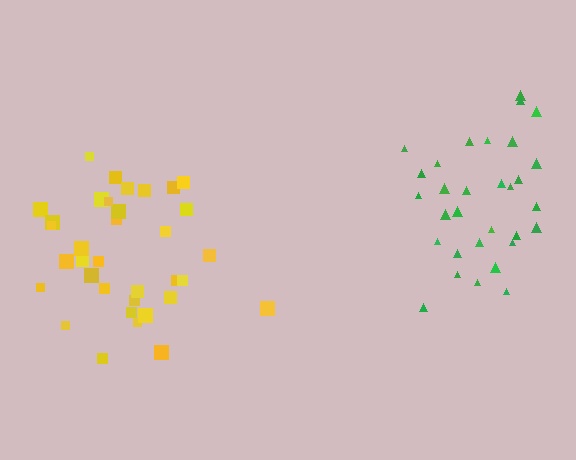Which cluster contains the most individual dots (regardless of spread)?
Yellow (35).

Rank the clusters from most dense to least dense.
yellow, green.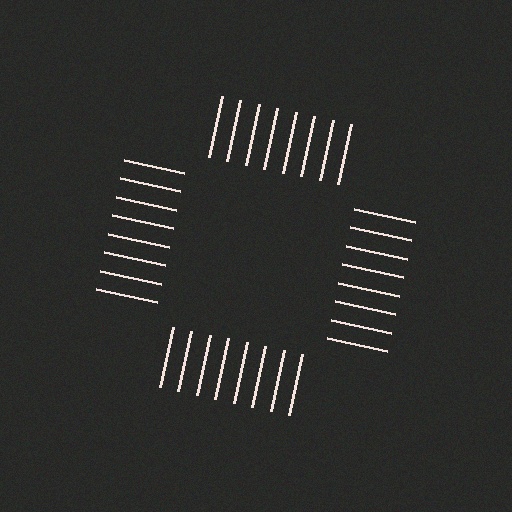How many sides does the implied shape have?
4 sides — the line-ends trace a square.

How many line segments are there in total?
32 — 8 along each of the 4 edges.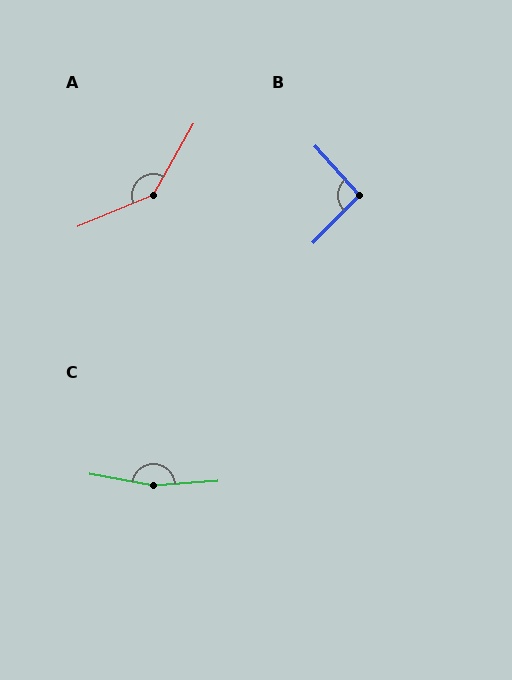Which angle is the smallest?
B, at approximately 94 degrees.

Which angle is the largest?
C, at approximately 165 degrees.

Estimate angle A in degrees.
Approximately 142 degrees.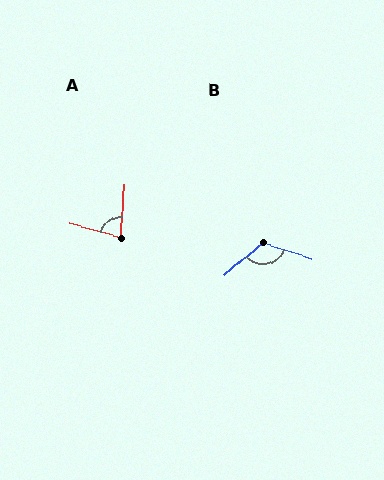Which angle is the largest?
B, at approximately 122 degrees.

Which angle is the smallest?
A, at approximately 78 degrees.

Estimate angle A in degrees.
Approximately 78 degrees.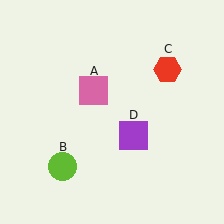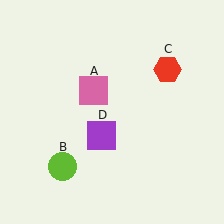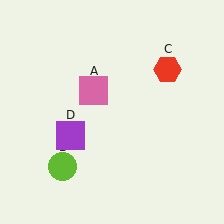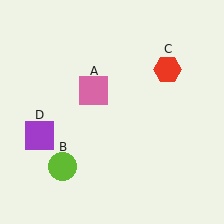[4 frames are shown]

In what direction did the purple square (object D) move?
The purple square (object D) moved left.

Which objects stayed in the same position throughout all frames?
Pink square (object A) and lime circle (object B) and red hexagon (object C) remained stationary.